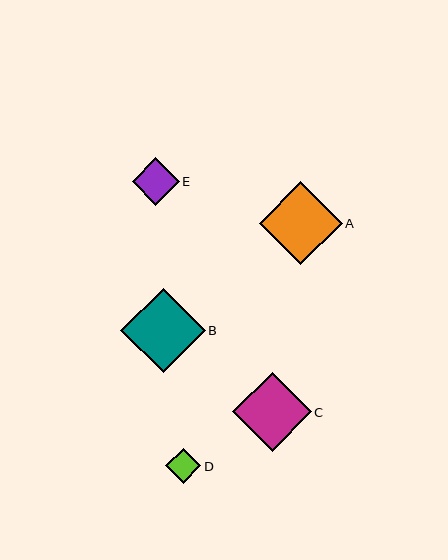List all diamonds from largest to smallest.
From largest to smallest: B, A, C, E, D.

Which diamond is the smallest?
Diamond D is the smallest with a size of approximately 35 pixels.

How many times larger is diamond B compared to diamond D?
Diamond B is approximately 2.4 times the size of diamond D.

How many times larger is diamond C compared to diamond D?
Diamond C is approximately 2.2 times the size of diamond D.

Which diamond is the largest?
Diamond B is the largest with a size of approximately 85 pixels.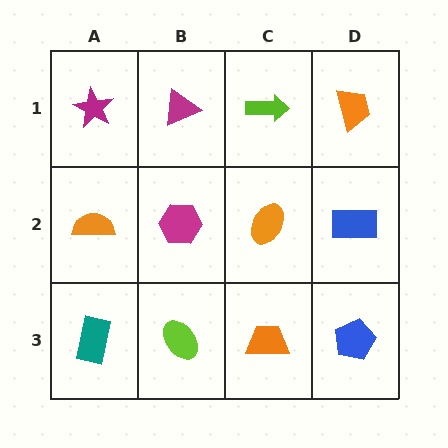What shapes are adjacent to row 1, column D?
A blue rectangle (row 2, column D), a lime arrow (row 1, column C).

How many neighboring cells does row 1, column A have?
2.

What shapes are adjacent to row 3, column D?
A blue rectangle (row 2, column D), an orange trapezoid (row 3, column C).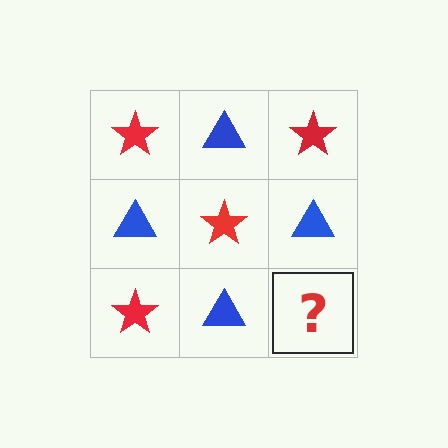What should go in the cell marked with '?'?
The missing cell should contain a red star.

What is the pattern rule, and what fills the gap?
The rule is that it alternates red star and blue triangle in a checkerboard pattern. The gap should be filled with a red star.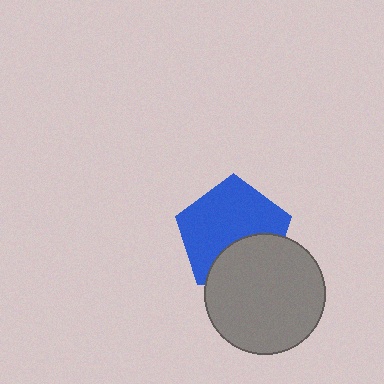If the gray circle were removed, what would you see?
You would see the complete blue pentagon.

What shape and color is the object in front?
The object in front is a gray circle.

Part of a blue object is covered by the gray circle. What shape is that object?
It is a pentagon.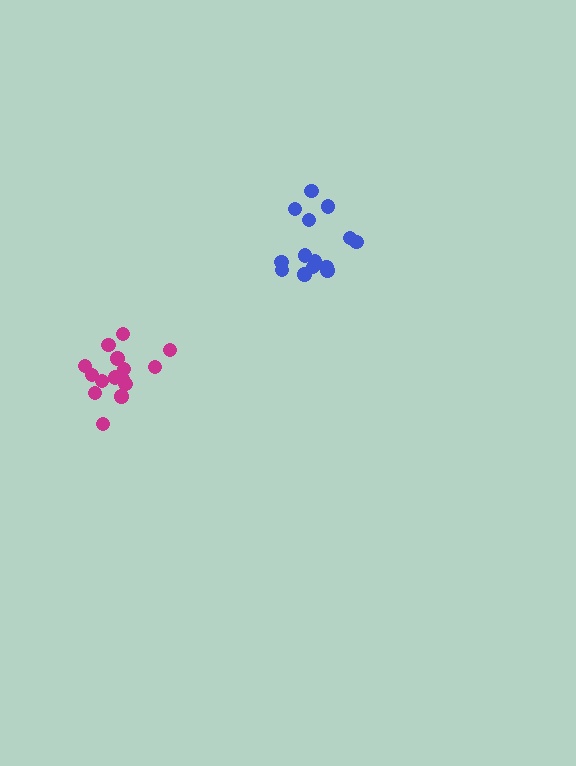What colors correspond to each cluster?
The clusters are colored: magenta, blue.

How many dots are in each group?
Group 1: 15 dots, Group 2: 14 dots (29 total).